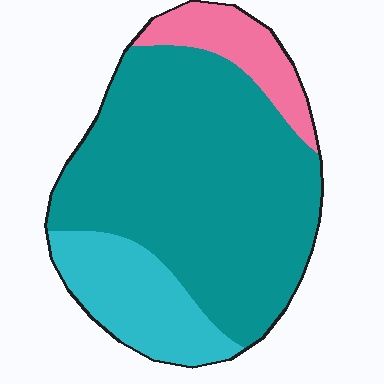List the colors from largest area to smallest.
From largest to smallest: teal, cyan, pink.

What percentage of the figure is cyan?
Cyan takes up about one fifth (1/5) of the figure.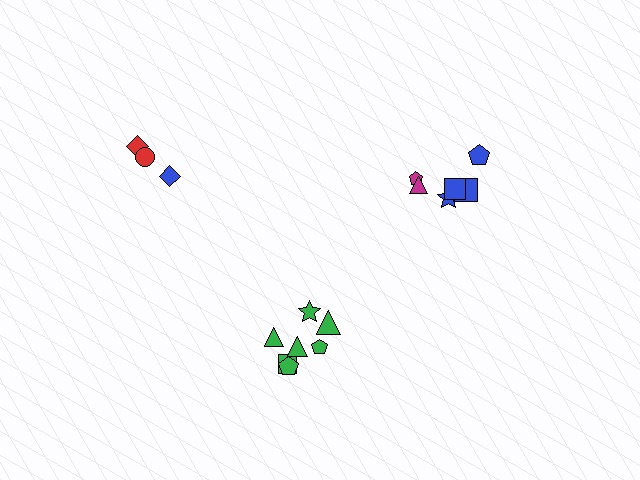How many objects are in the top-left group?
There are 3 objects.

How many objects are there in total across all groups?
There are 16 objects.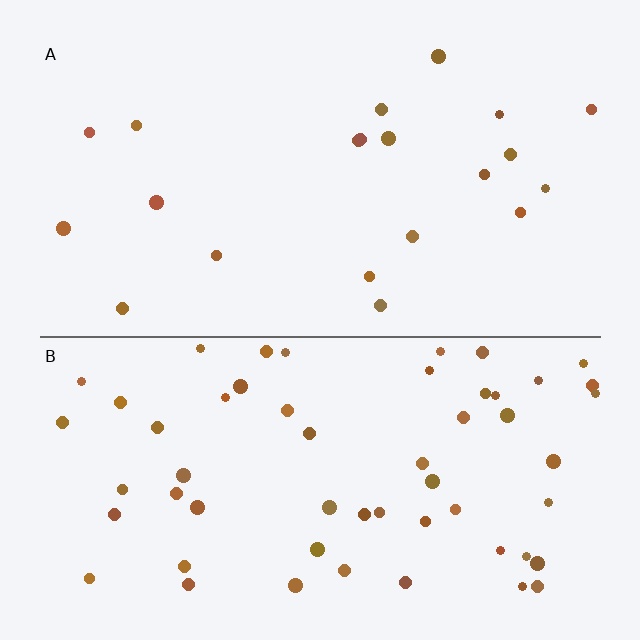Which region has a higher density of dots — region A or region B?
B (the bottom).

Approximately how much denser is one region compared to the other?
Approximately 2.7× — region B over region A.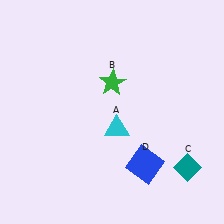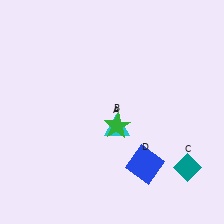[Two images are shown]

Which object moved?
The green star (B) moved down.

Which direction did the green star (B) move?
The green star (B) moved down.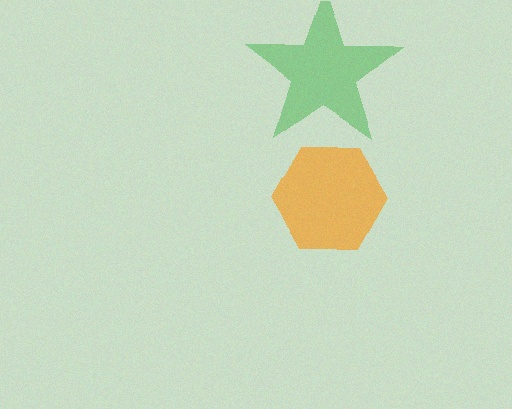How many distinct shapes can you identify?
There are 2 distinct shapes: an orange hexagon, a green star.